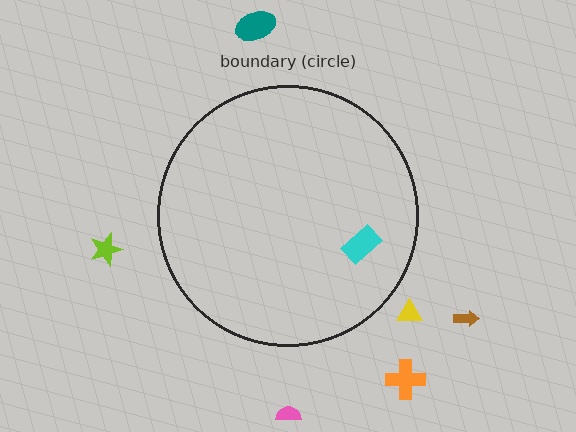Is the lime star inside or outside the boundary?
Outside.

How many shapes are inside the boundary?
1 inside, 6 outside.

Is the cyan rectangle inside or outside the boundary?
Inside.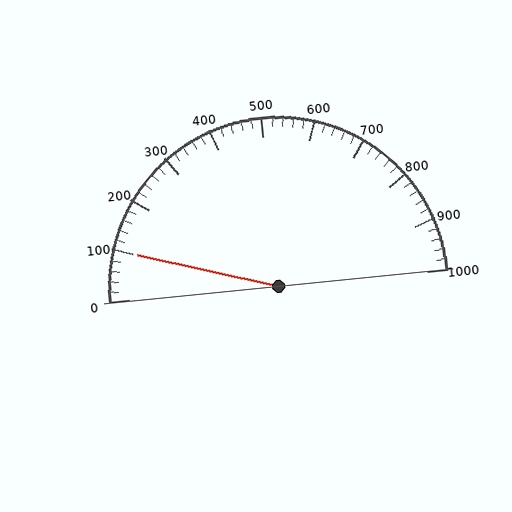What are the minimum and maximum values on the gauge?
The gauge ranges from 0 to 1000.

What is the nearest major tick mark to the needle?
The nearest major tick mark is 100.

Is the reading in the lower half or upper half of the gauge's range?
The reading is in the lower half of the range (0 to 1000).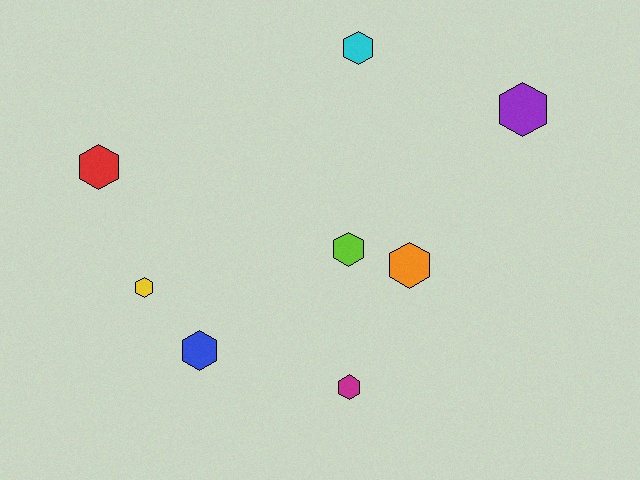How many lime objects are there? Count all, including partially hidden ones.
There is 1 lime object.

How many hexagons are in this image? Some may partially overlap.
There are 8 hexagons.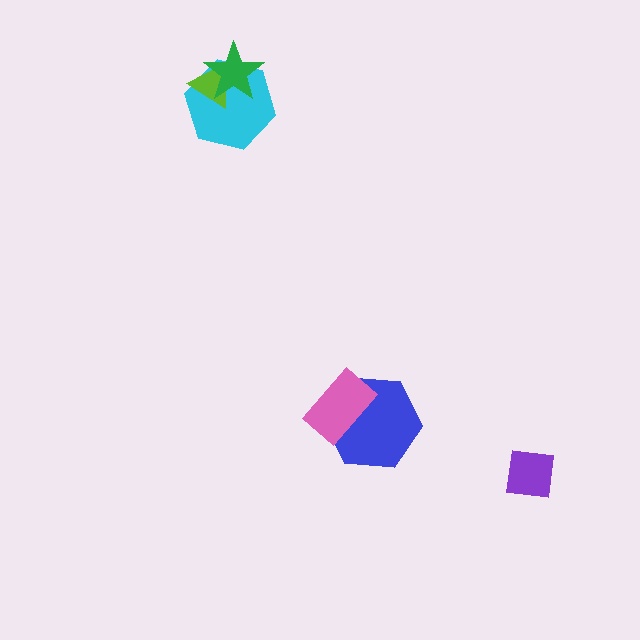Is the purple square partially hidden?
No, no other shape covers it.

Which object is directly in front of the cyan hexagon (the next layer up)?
The lime triangle is directly in front of the cyan hexagon.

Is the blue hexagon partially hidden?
Yes, it is partially covered by another shape.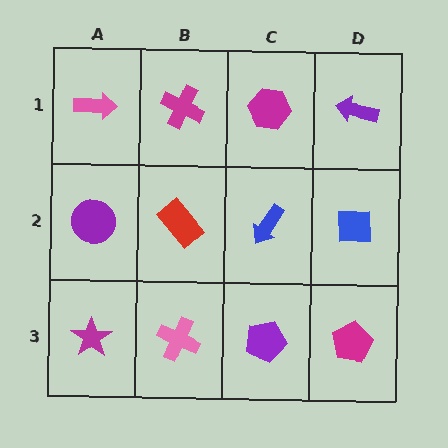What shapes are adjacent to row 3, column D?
A blue square (row 2, column D), a purple pentagon (row 3, column C).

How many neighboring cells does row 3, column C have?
3.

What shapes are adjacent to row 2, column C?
A magenta hexagon (row 1, column C), a purple pentagon (row 3, column C), a red rectangle (row 2, column B), a blue square (row 2, column D).